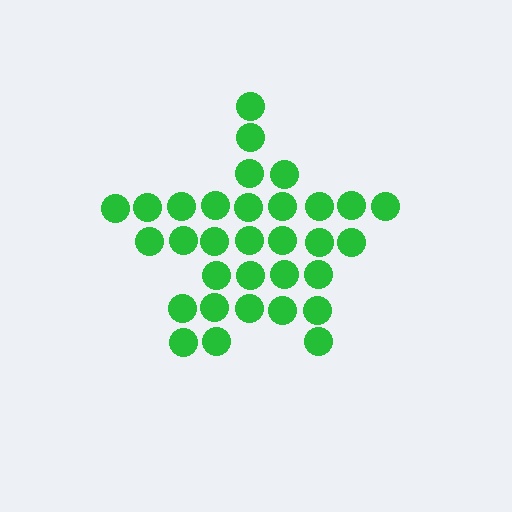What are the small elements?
The small elements are circles.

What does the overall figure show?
The overall figure shows a star.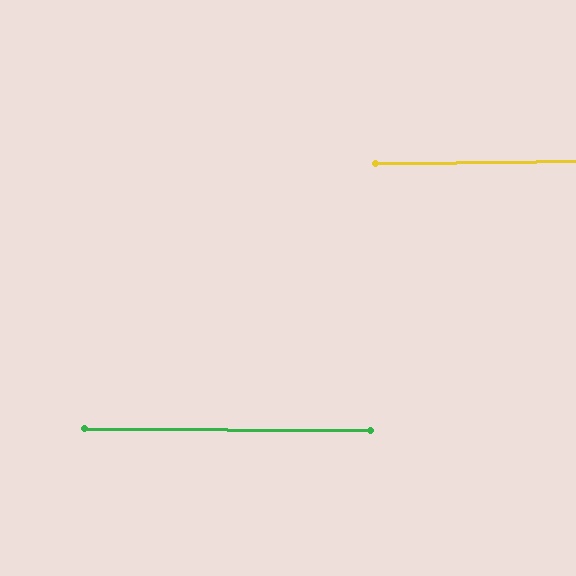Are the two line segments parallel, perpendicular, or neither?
Parallel — their directions differ by only 1.3°.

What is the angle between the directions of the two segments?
Approximately 1 degree.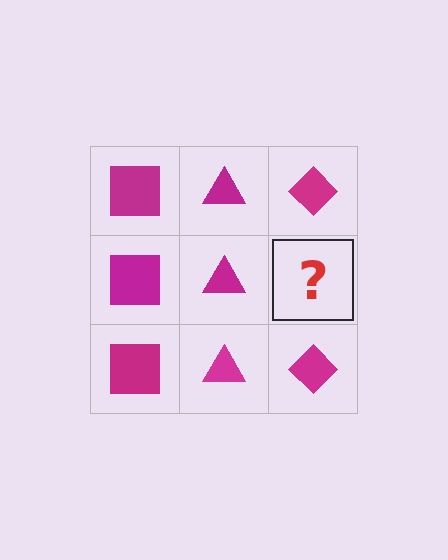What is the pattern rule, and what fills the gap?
The rule is that each column has a consistent shape. The gap should be filled with a magenta diamond.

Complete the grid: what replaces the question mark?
The question mark should be replaced with a magenta diamond.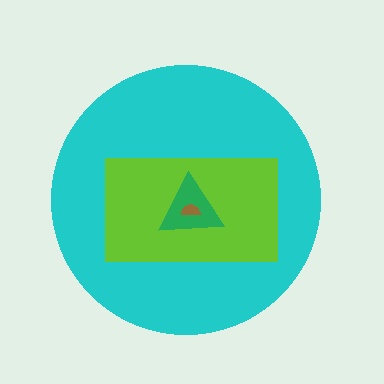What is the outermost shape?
The cyan circle.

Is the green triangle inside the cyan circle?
Yes.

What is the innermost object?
The brown semicircle.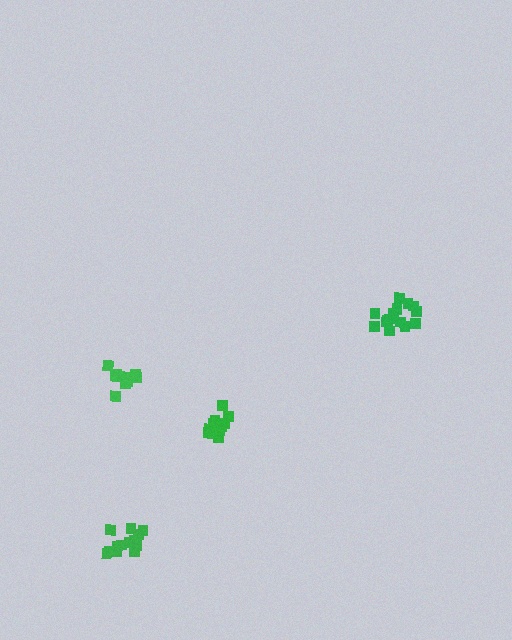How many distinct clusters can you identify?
There are 4 distinct clusters.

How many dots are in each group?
Group 1: 13 dots, Group 2: 12 dots, Group 3: 10 dots, Group 4: 15 dots (50 total).